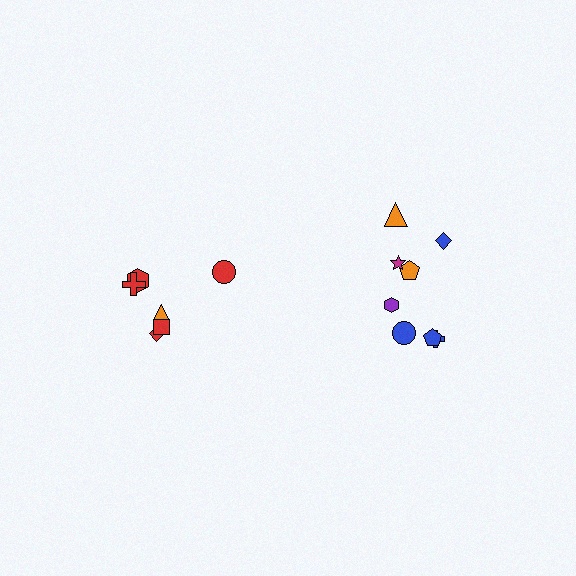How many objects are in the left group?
There are 6 objects.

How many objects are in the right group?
There are 8 objects.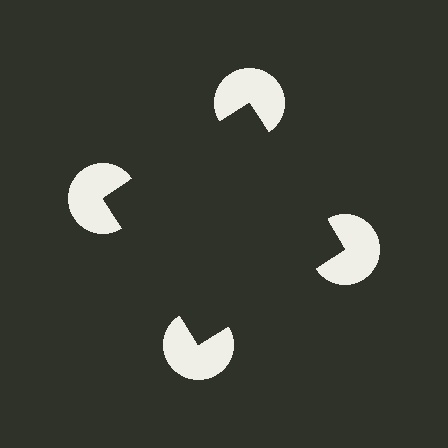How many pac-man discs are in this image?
There are 4 — one at each vertex of the illusory square.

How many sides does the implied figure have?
4 sides.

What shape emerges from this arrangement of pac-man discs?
An illusory square — its edges are inferred from the aligned wedge cuts in the pac-man discs, not physically drawn.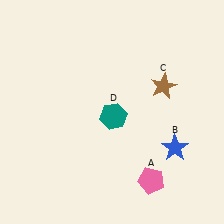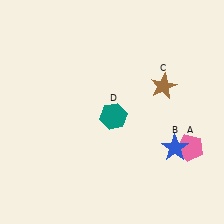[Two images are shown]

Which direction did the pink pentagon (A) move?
The pink pentagon (A) moved right.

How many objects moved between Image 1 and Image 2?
1 object moved between the two images.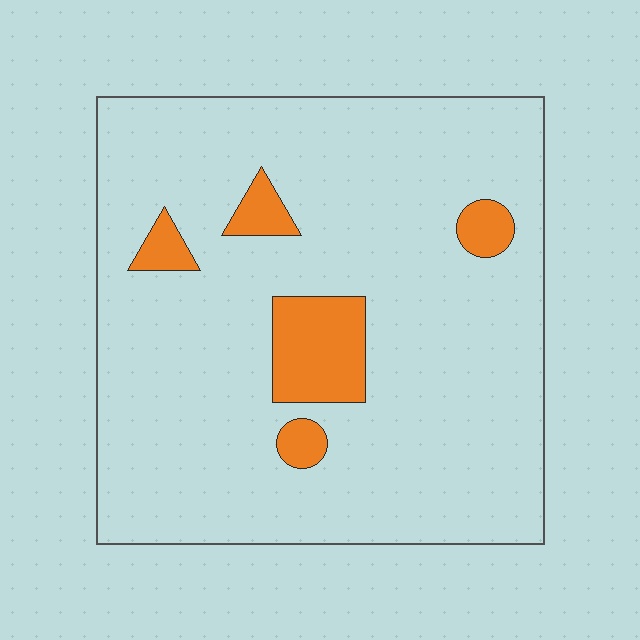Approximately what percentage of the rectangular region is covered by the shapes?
Approximately 10%.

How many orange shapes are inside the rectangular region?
5.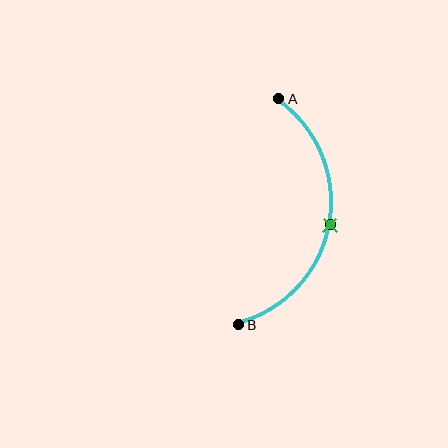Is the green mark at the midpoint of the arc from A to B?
Yes. The green mark lies on the arc at equal arc-length from both A and B — it is the arc midpoint.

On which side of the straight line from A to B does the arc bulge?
The arc bulges to the right of the straight line connecting A and B.